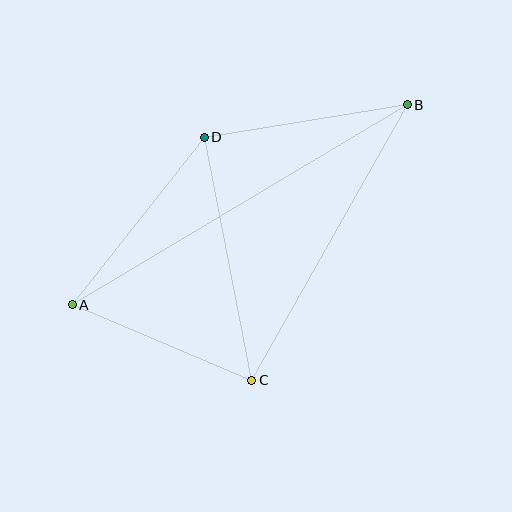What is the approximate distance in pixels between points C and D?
The distance between C and D is approximately 248 pixels.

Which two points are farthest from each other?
Points A and B are farthest from each other.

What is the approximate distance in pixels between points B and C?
The distance between B and C is approximately 317 pixels.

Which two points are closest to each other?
Points A and C are closest to each other.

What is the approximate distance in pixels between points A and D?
The distance between A and D is approximately 213 pixels.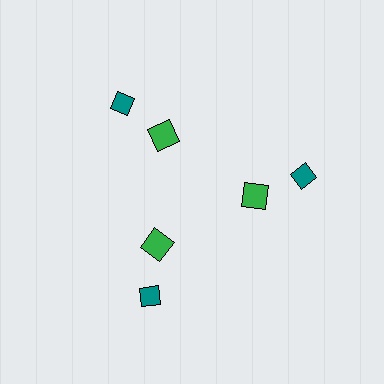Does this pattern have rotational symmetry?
Yes, this pattern has 3-fold rotational symmetry. It looks the same after rotating 120 degrees around the center.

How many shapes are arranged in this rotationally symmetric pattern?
There are 6 shapes, arranged in 3 groups of 2.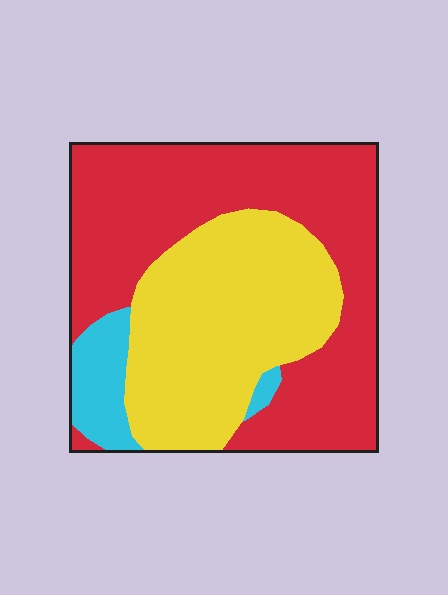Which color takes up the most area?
Red, at roughly 55%.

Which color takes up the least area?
Cyan, at roughly 10%.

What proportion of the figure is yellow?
Yellow covers roughly 40% of the figure.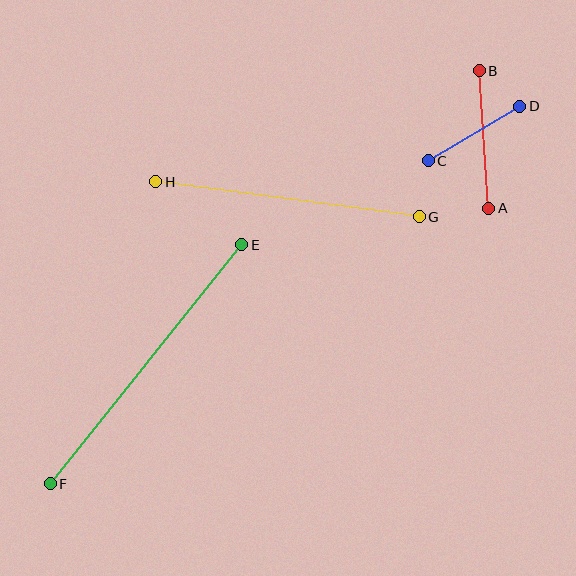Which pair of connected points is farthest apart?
Points E and F are farthest apart.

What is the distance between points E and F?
The distance is approximately 306 pixels.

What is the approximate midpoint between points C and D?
The midpoint is at approximately (474, 133) pixels.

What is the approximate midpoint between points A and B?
The midpoint is at approximately (484, 140) pixels.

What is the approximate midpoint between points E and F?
The midpoint is at approximately (146, 364) pixels.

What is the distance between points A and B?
The distance is approximately 138 pixels.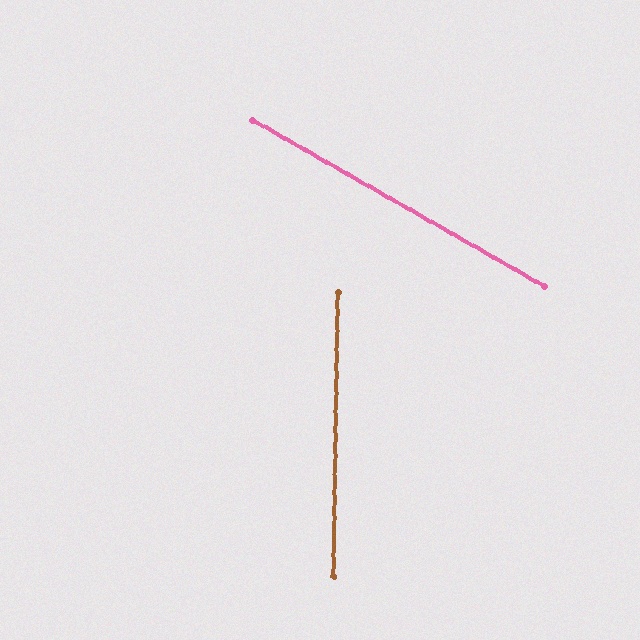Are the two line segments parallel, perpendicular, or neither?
Neither parallel nor perpendicular — they differ by about 61°.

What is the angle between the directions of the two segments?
Approximately 61 degrees.